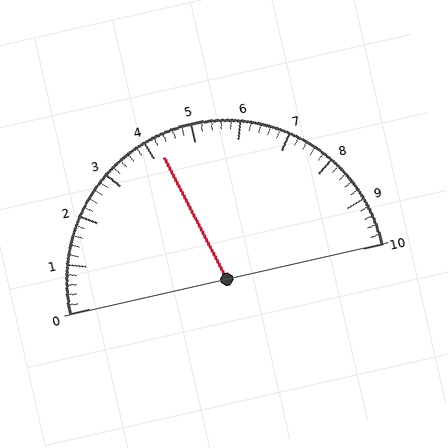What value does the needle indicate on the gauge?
The needle indicates approximately 4.2.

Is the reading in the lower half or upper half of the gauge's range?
The reading is in the lower half of the range (0 to 10).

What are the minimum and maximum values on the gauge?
The gauge ranges from 0 to 10.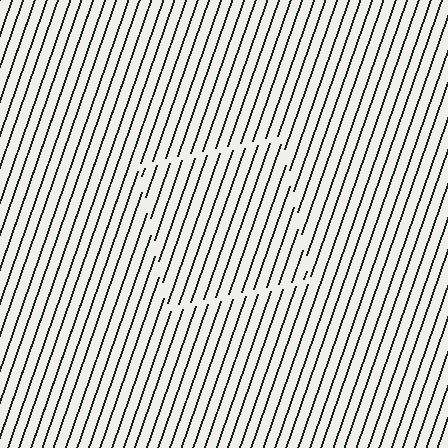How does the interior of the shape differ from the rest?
The interior of the shape contains the same grating, shifted by half a period — the contour is defined by the phase discontinuity where line-ends from the inner and outer gratings abut.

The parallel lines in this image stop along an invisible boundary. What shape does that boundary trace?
An illusory square. The interior of the shape contains the same grating, shifted by half a period — the contour is defined by the phase discontinuity where line-ends from the inner and outer gratings abut.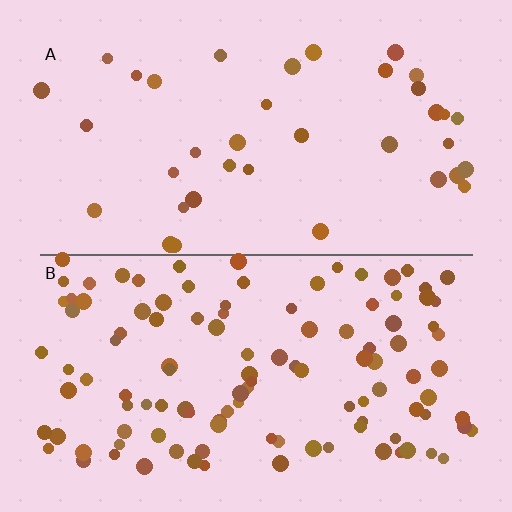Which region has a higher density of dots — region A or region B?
B (the bottom).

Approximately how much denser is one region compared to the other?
Approximately 3.1× — region B over region A.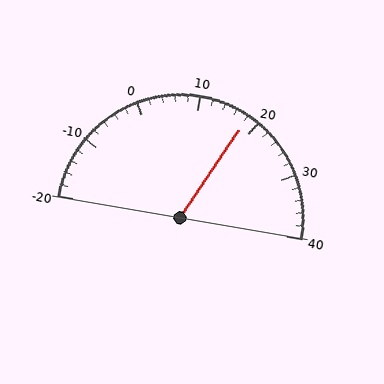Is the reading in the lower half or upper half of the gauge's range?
The reading is in the upper half of the range (-20 to 40).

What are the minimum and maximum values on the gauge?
The gauge ranges from -20 to 40.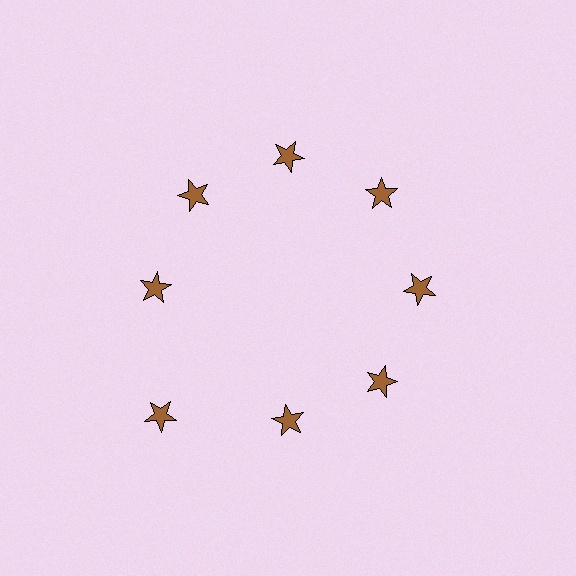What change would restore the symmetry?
The symmetry would be restored by moving it inward, back onto the ring so that all 8 stars sit at equal angles and equal distance from the center.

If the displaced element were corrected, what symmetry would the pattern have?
It would have 8-fold rotational symmetry — the pattern would map onto itself every 45 degrees.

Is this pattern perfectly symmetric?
No. The 8 brown stars are arranged in a ring, but one element near the 8 o'clock position is pushed outward from the center, breaking the 8-fold rotational symmetry.